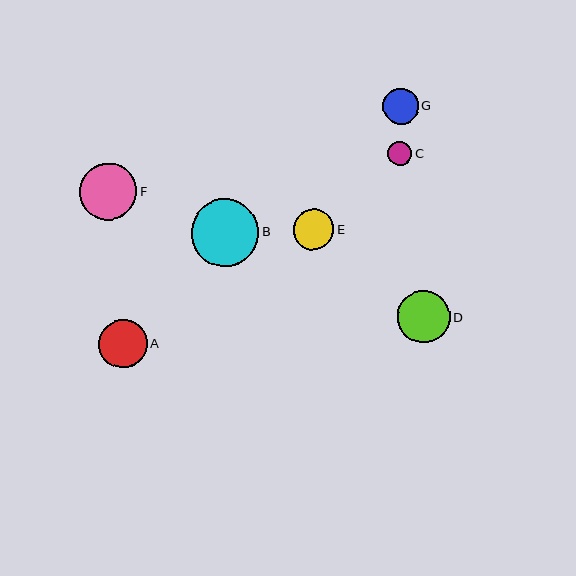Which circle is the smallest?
Circle C is the smallest with a size of approximately 24 pixels.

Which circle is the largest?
Circle B is the largest with a size of approximately 67 pixels.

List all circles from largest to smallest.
From largest to smallest: B, F, D, A, E, G, C.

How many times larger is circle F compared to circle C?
Circle F is approximately 2.4 times the size of circle C.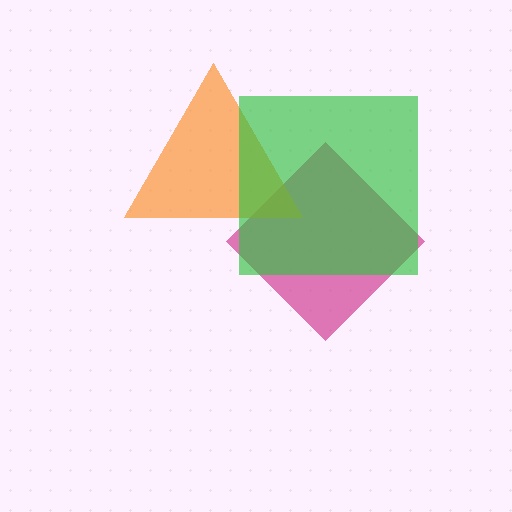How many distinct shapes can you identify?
There are 3 distinct shapes: a magenta diamond, an orange triangle, a green square.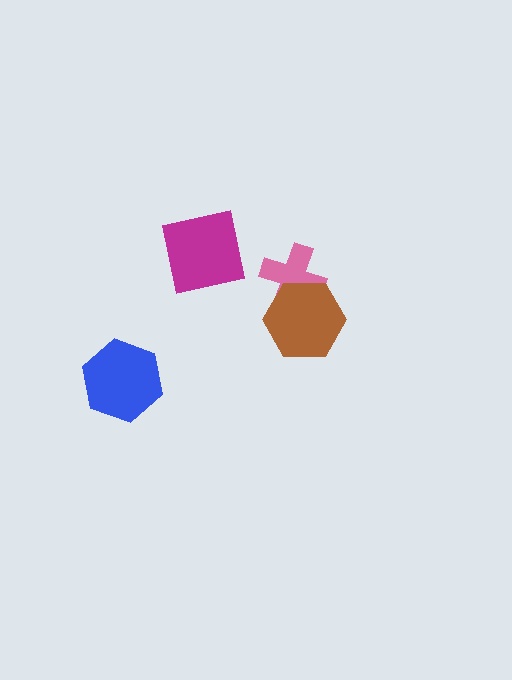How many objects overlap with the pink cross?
1 object overlaps with the pink cross.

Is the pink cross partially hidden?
Yes, it is partially covered by another shape.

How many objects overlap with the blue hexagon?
0 objects overlap with the blue hexagon.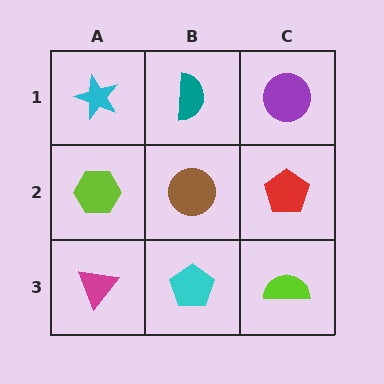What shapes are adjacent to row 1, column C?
A red pentagon (row 2, column C), a teal semicircle (row 1, column B).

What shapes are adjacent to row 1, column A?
A lime hexagon (row 2, column A), a teal semicircle (row 1, column B).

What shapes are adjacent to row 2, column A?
A cyan star (row 1, column A), a magenta triangle (row 3, column A), a brown circle (row 2, column B).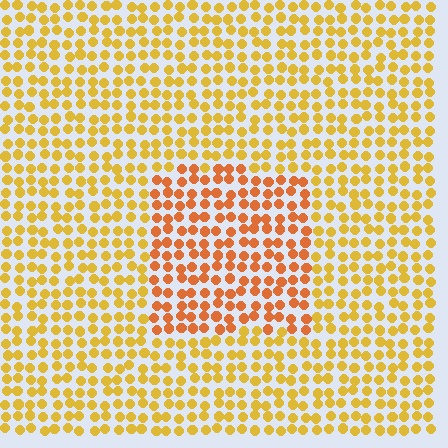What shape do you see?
I see a rectangle.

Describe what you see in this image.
The image is filled with small yellow elements in a uniform arrangement. A rectangle-shaped region is visible where the elements are tinted to a slightly different hue, forming a subtle color boundary.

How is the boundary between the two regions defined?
The boundary is defined purely by a slight shift in hue (about 27 degrees). Spacing, size, and orientation are identical on both sides.